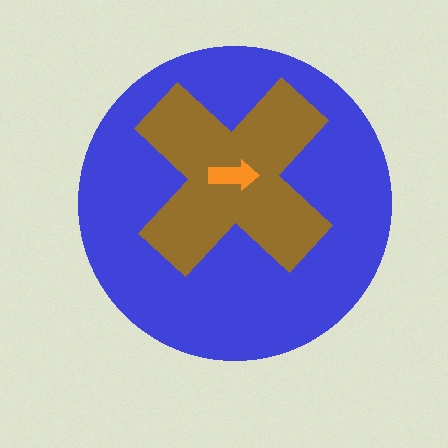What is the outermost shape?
The blue circle.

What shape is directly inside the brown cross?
The orange arrow.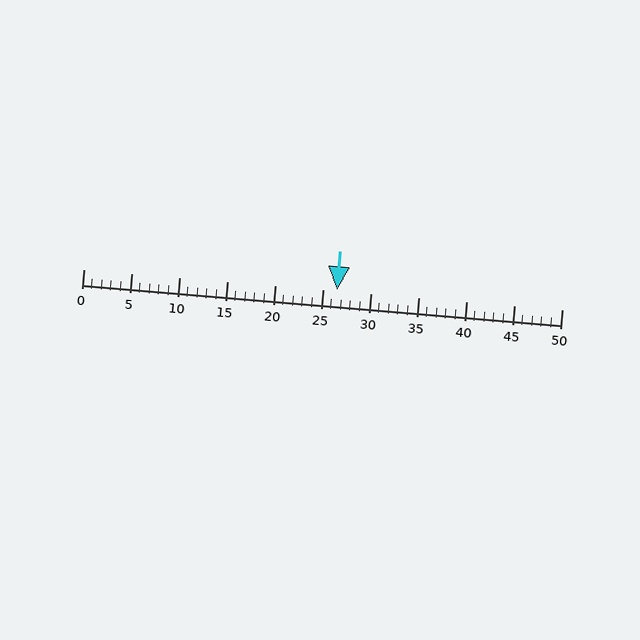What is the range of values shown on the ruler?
The ruler shows values from 0 to 50.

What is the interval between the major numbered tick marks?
The major tick marks are spaced 5 units apart.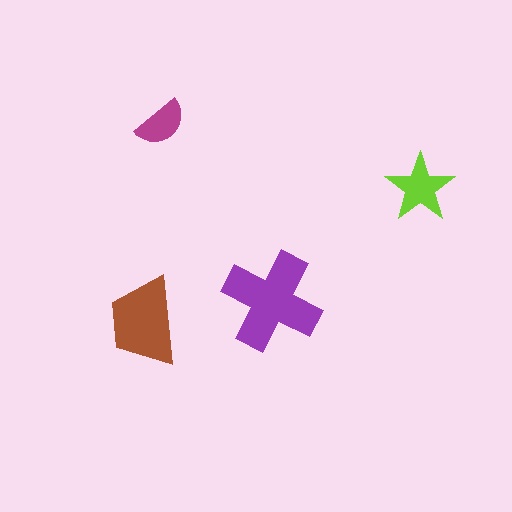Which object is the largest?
The purple cross.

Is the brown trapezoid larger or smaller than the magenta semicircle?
Larger.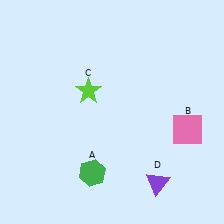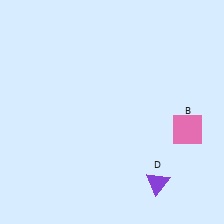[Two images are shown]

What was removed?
The green hexagon (A), the lime star (C) were removed in Image 2.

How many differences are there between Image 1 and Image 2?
There are 2 differences between the two images.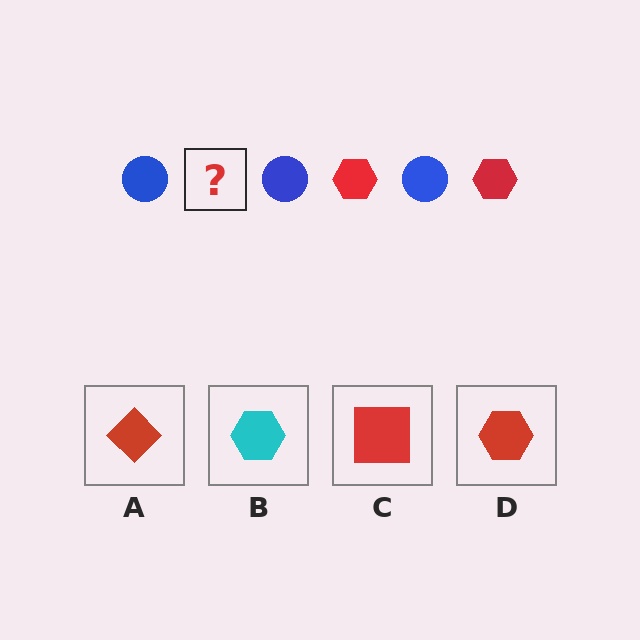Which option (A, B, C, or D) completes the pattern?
D.